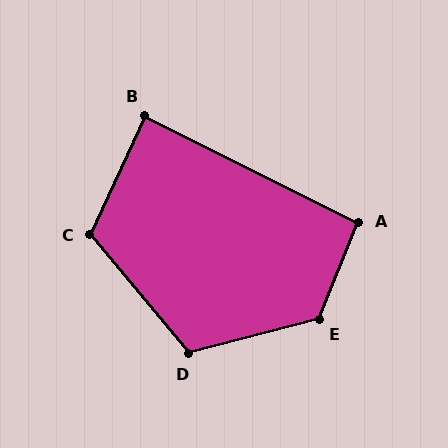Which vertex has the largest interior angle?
E, at approximately 127 degrees.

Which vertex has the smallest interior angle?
B, at approximately 88 degrees.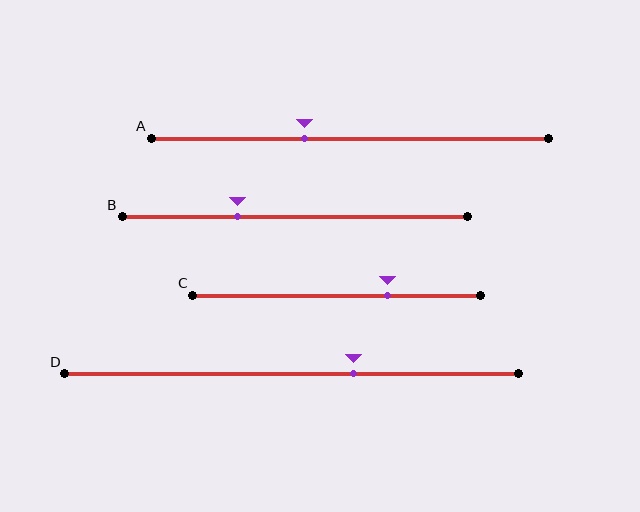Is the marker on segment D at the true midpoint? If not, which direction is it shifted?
No, the marker on segment D is shifted to the right by about 14% of the segment length.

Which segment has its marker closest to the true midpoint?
Segment A has its marker closest to the true midpoint.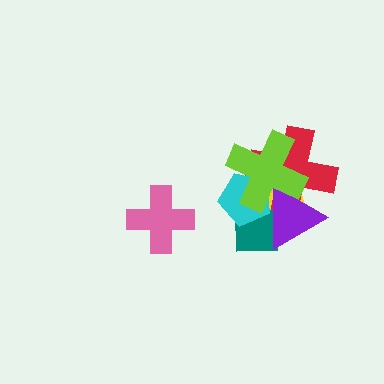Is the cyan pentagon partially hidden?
Yes, it is partially covered by another shape.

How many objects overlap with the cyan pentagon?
5 objects overlap with the cyan pentagon.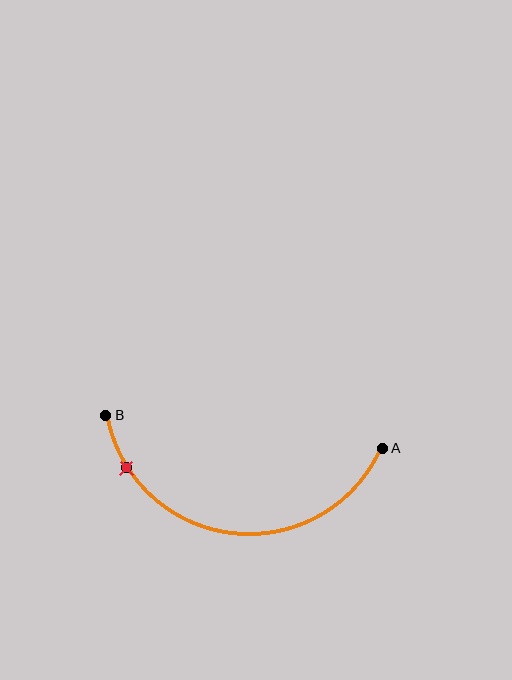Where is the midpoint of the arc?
The arc midpoint is the point on the curve farthest from the straight line joining A and B. It sits below that line.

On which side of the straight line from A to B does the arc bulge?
The arc bulges below the straight line connecting A and B.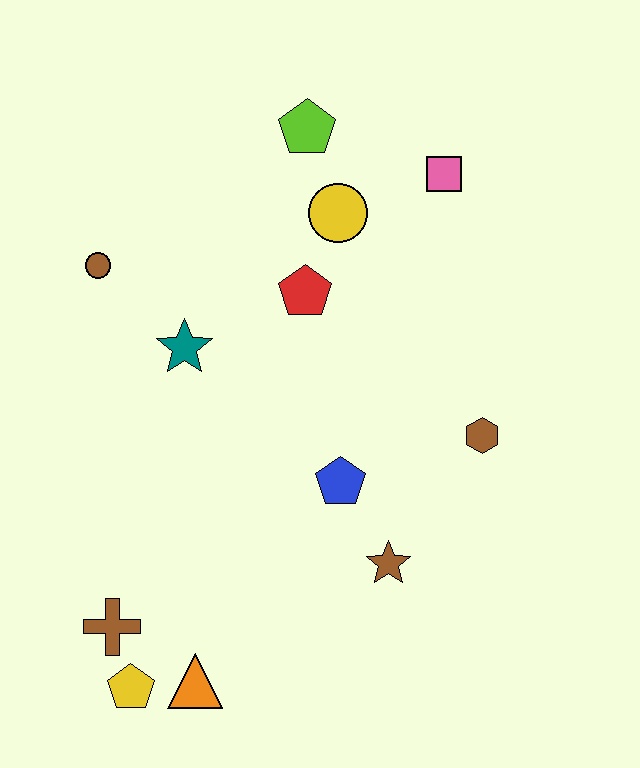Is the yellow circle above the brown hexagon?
Yes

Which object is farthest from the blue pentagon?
The lime pentagon is farthest from the blue pentagon.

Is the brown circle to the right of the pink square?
No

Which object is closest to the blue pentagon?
The brown star is closest to the blue pentagon.